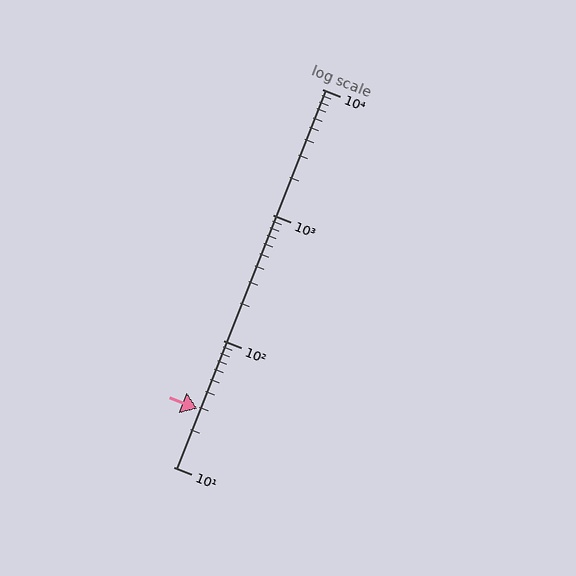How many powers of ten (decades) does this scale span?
The scale spans 3 decades, from 10 to 10000.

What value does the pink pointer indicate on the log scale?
The pointer indicates approximately 29.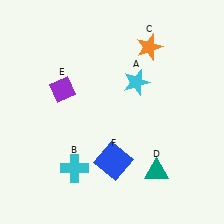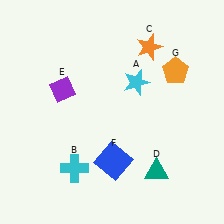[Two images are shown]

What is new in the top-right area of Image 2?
An orange pentagon (G) was added in the top-right area of Image 2.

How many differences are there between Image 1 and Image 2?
There is 1 difference between the two images.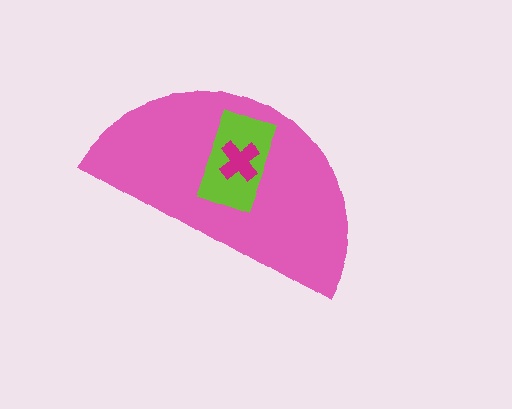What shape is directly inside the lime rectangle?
The magenta cross.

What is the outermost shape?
The pink semicircle.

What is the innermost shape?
The magenta cross.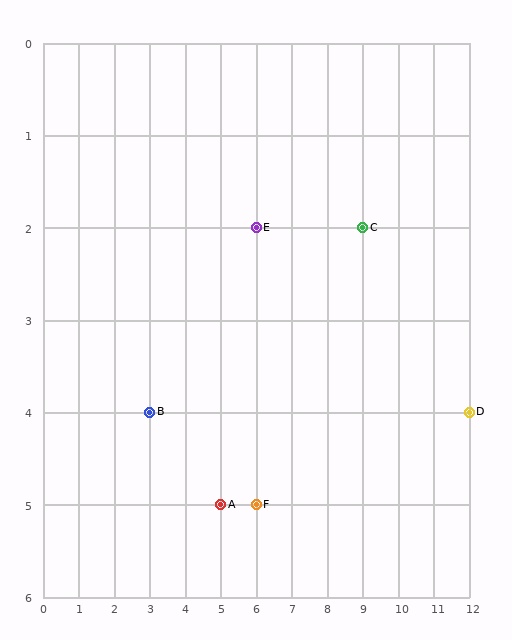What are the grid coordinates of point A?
Point A is at grid coordinates (5, 5).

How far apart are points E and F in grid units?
Points E and F are 3 rows apart.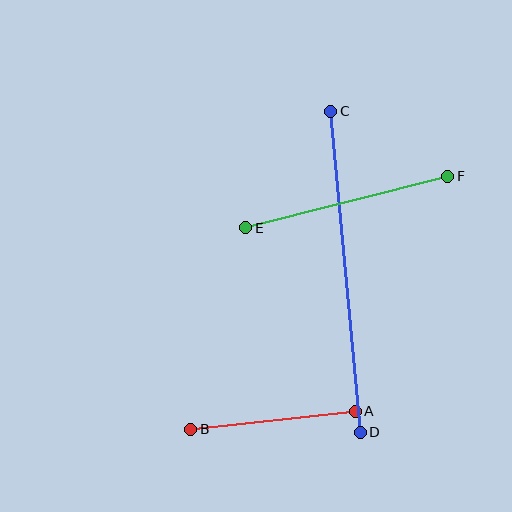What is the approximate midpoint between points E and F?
The midpoint is at approximately (347, 202) pixels.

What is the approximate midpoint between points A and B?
The midpoint is at approximately (273, 420) pixels.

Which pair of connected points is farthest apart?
Points C and D are farthest apart.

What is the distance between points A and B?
The distance is approximately 166 pixels.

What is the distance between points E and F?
The distance is approximately 208 pixels.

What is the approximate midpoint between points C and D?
The midpoint is at approximately (346, 272) pixels.